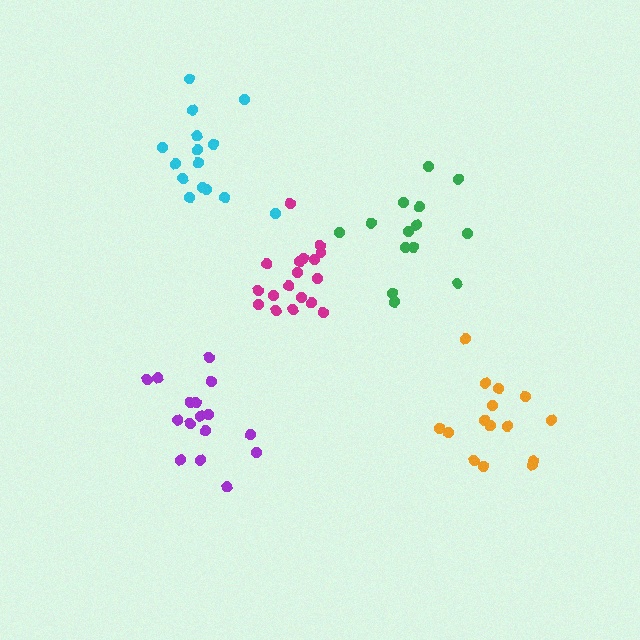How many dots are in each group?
Group 1: 18 dots, Group 2: 16 dots, Group 3: 14 dots, Group 4: 15 dots, Group 5: 15 dots (78 total).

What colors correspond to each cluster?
The clusters are colored: magenta, purple, green, orange, cyan.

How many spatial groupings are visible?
There are 5 spatial groupings.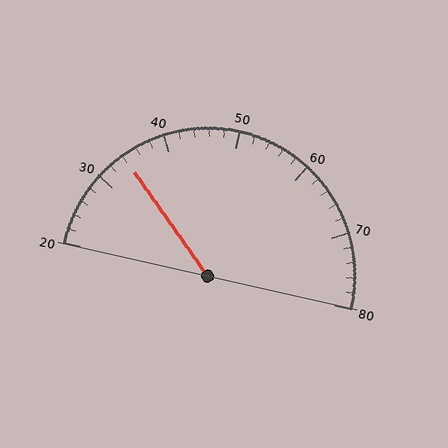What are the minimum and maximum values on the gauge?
The gauge ranges from 20 to 80.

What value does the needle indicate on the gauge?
The needle indicates approximately 34.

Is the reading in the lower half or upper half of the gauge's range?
The reading is in the lower half of the range (20 to 80).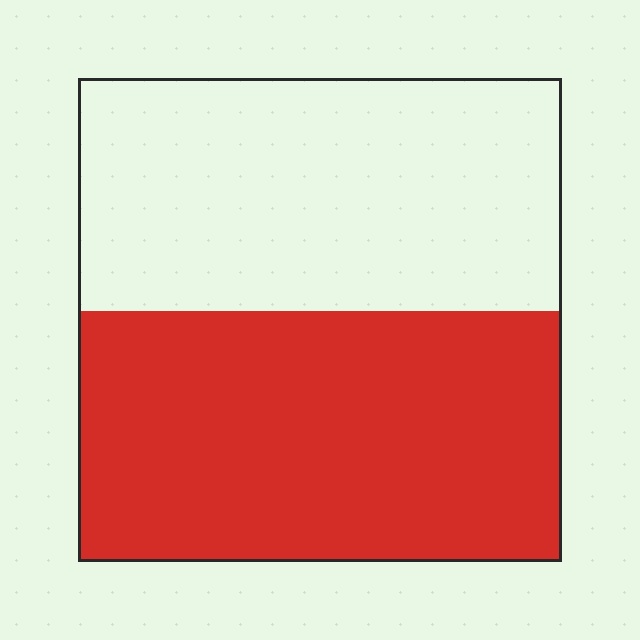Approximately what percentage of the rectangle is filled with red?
Approximately 50%.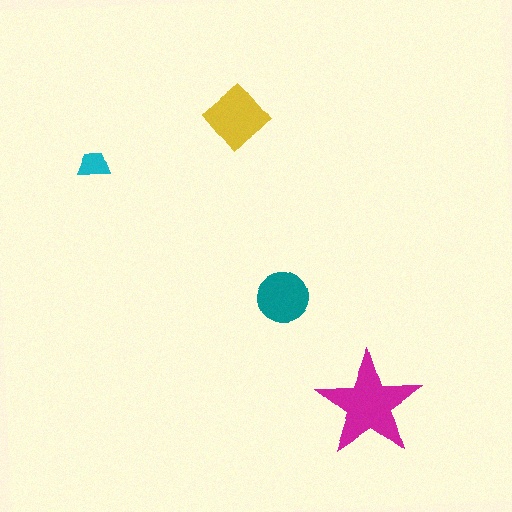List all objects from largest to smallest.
The magenta star, the yellow diamond, the teal circle, the cyan trapezoid.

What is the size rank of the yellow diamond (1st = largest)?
2nd.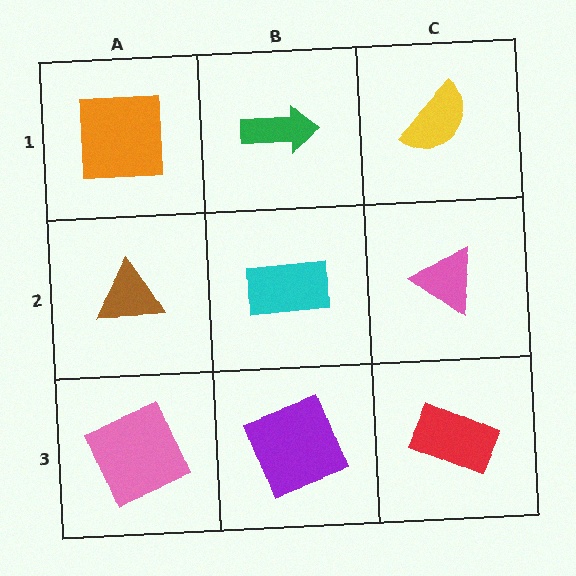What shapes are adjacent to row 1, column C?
A pink triangle (row 2, column C), a green arrow (row 1, column B).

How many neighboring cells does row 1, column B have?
3.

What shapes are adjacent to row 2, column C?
A yellow semicircle (row 1, column C), a red rectangle (row 3, column C), a cyan rectangle (row 2, column B).